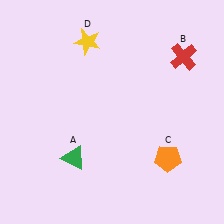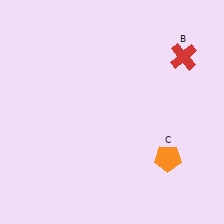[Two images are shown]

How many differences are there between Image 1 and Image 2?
There are 2 differences between the two images.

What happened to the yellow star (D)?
The yellow star (D) was removed in Image 2. It was in the top-left area of Image 1.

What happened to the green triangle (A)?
The green triangle (A) was removed in Image 2. It was in the bottom-left area of Image 1.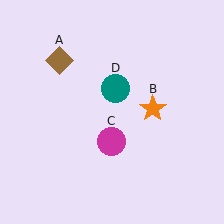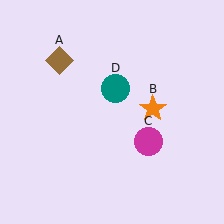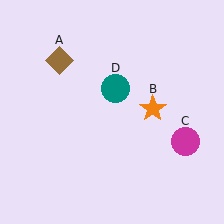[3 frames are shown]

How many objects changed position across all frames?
1 object changed position: magenta circle (object C).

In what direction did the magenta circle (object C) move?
The magenta circle (object C) moved right.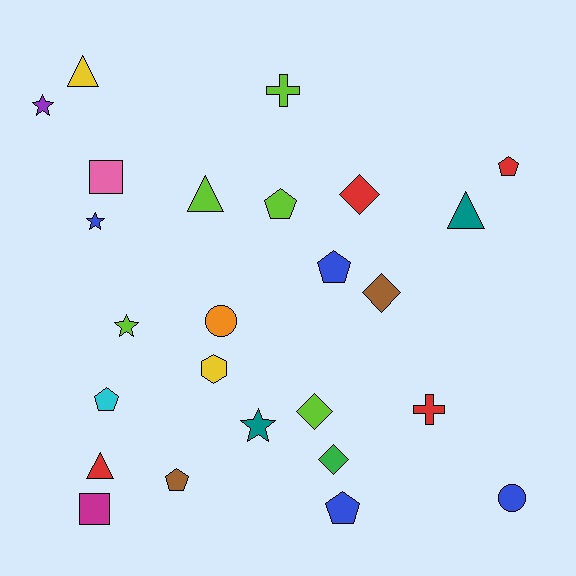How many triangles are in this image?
There are 4 triangles.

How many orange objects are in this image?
There is 1 orange object.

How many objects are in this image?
There are 25 objects.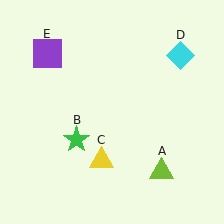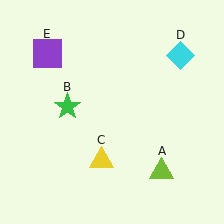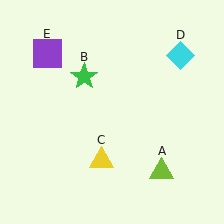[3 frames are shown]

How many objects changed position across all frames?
1 object changed position: green star (object B).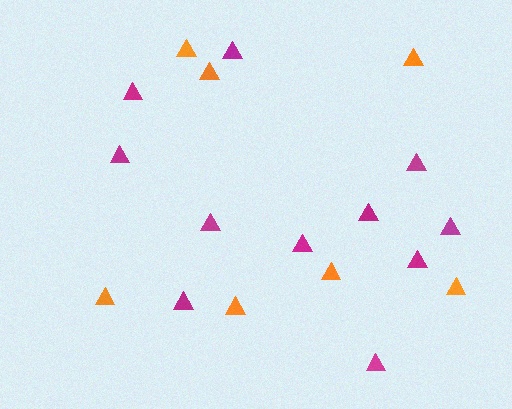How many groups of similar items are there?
There are 2 groups: one group of orange triangles (7) and one group of magenta triangles (11).